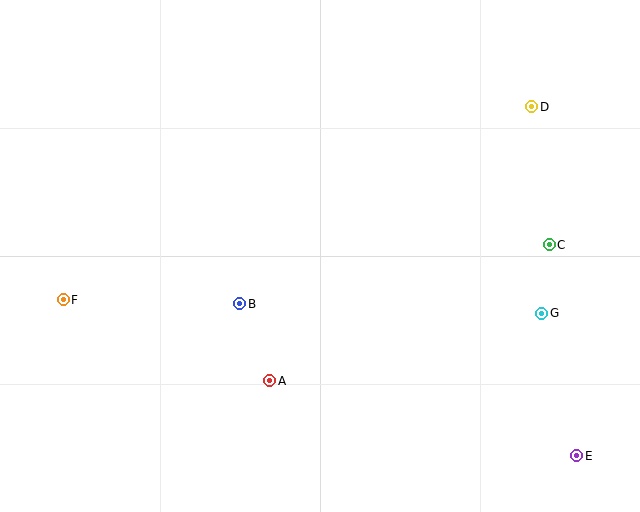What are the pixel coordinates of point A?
Point A is at (270, 381).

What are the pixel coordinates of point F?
Point F is at (63, 300).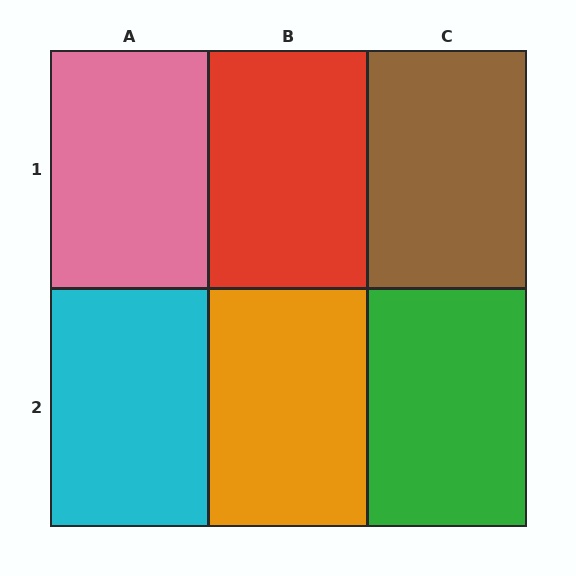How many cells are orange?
1 cell is orange.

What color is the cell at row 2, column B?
Orange.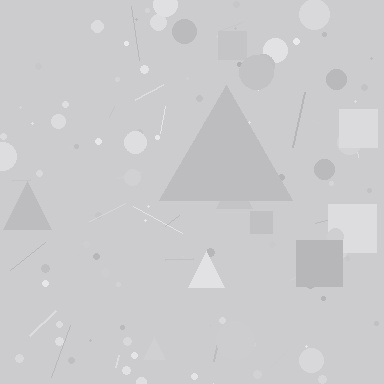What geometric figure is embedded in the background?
A triangle is embedded in the background.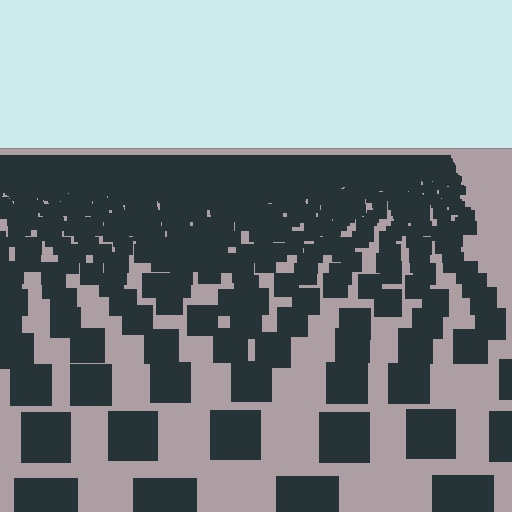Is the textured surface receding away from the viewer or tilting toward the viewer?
The surface is receding away from the viewer. Texture elements get smaller and denser toward the top.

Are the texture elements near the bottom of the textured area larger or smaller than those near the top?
Larger. Near the bottom, elements are closer to the viewer and appear at a bigger on-screen size.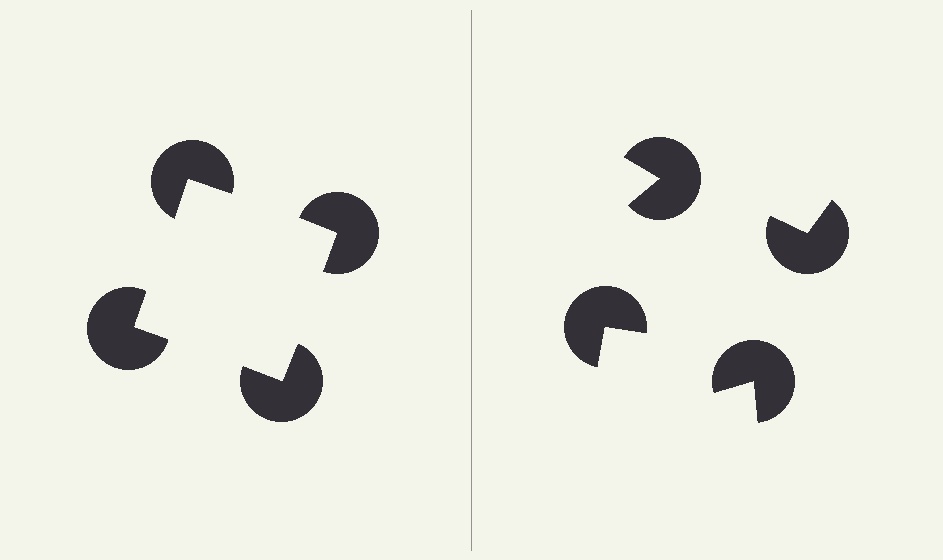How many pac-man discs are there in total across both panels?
8 — 4 on each side.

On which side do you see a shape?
An illusory square appears on the left side. On the right side the wedge cuts are rotated, so no coherent shape forms.